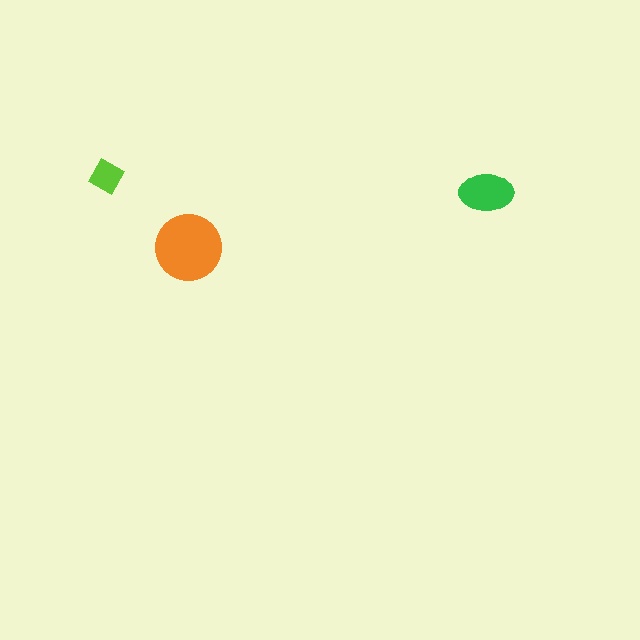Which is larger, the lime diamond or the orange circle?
The orange circle.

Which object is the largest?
The orange circle.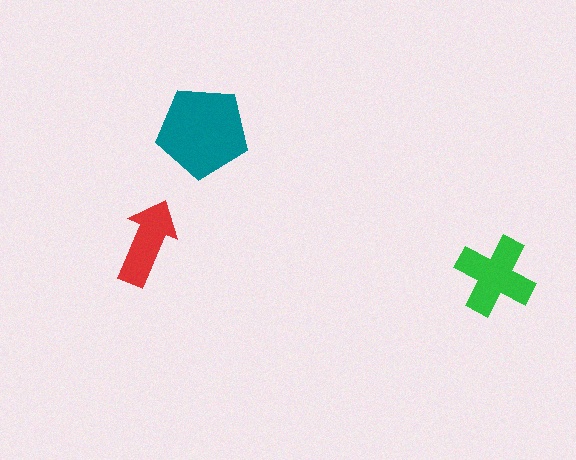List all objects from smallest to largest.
The red arrow, the green cross, the teal pentagon.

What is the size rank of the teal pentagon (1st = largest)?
1st.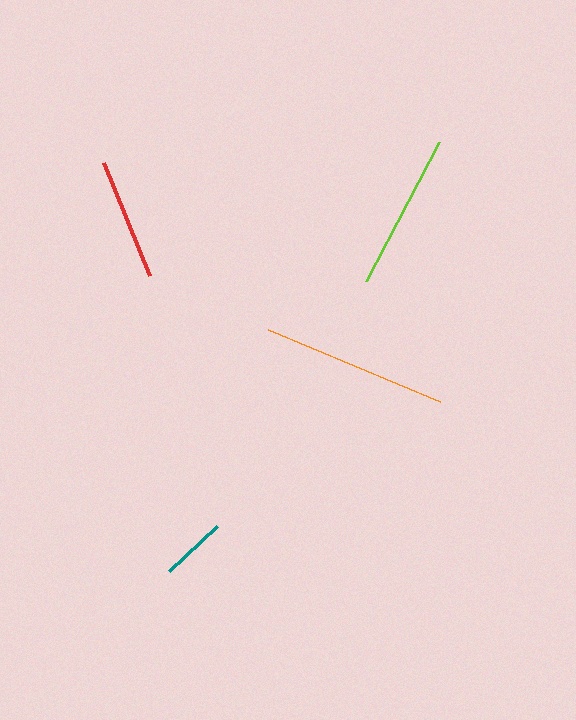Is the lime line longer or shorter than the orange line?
The orange line is longer than the lime line.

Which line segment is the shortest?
The teal line is the shortest at approximately 65 pixels.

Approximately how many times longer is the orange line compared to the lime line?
The orange line is approximately 1.2 times the length of the lime line.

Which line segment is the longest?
The orange line is the longest at approximately 186 pixels.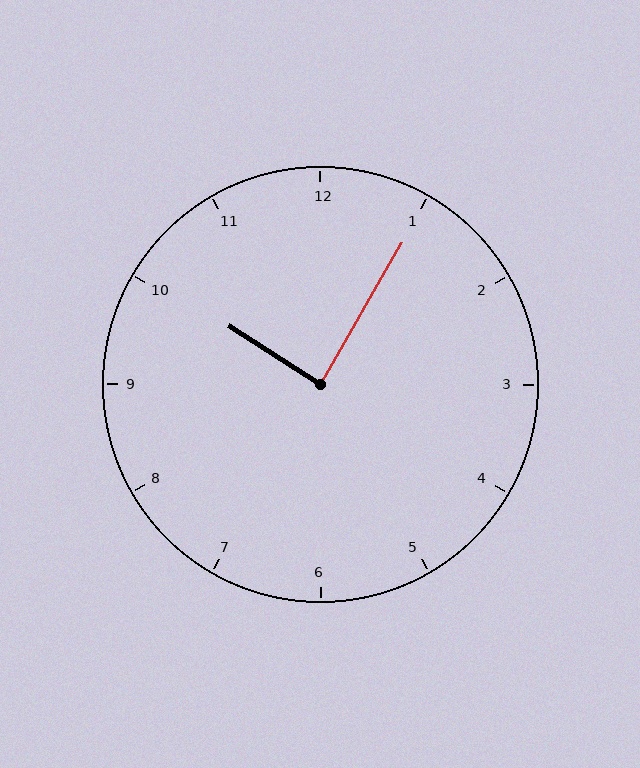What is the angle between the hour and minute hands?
Approximately 88 degrees.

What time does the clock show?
10:05.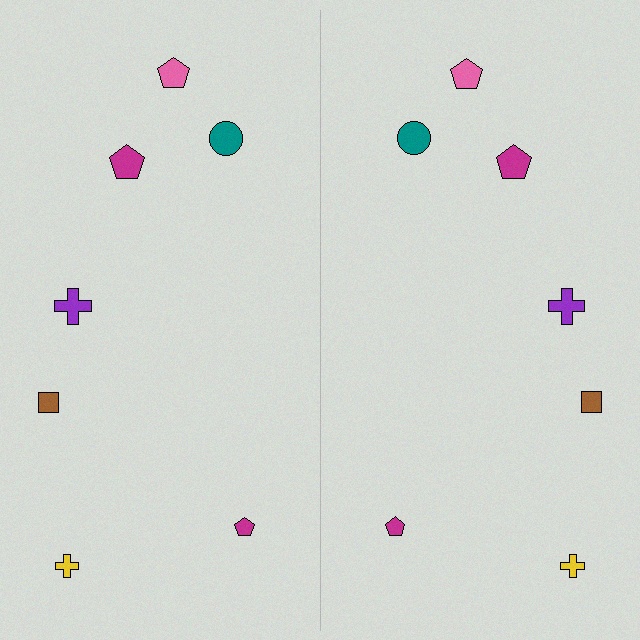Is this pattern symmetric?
Yes, this pattern has bilateral (reflection) symmetry.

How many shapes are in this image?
There are 14 shapes in this image.